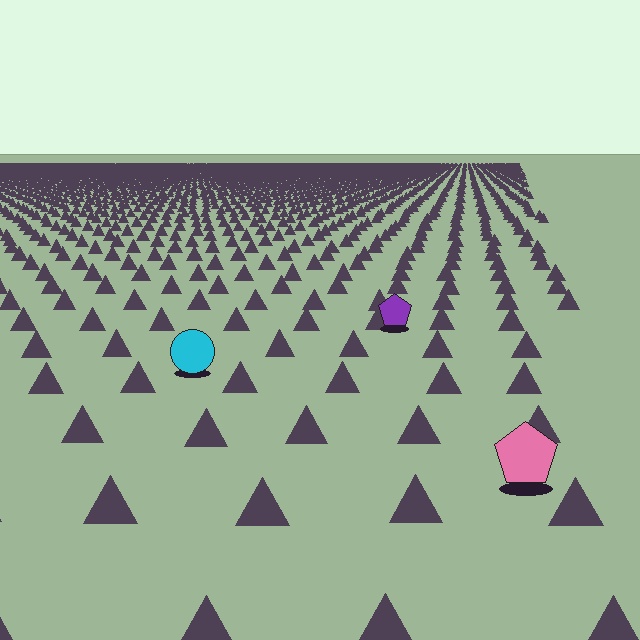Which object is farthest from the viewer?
The purple pentagon is farthest from the viewer. It appears smaller and the ground texture around it is denser.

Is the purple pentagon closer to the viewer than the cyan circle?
No. The cyan circle is closer — you can tell from the texture gradient: the ground texture is coarser near it.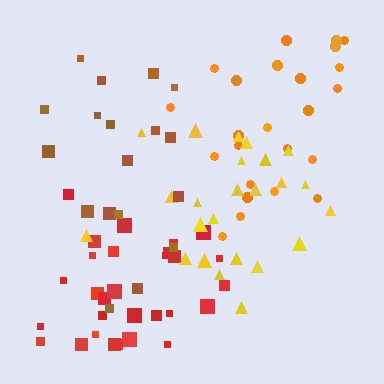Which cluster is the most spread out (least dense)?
Brown.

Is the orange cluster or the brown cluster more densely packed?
Orange.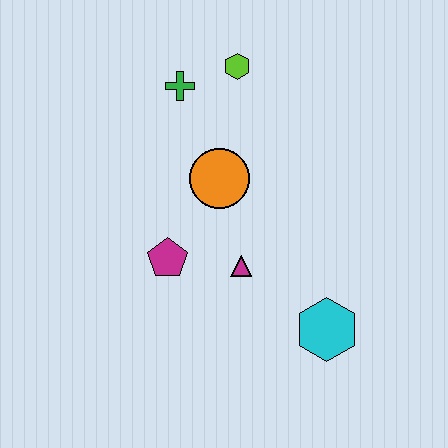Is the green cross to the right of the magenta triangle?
No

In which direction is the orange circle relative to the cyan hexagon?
The orange circle is above the cyan hexagon.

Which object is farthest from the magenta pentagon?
The lime hexagon is farthest from the magenta pentagon.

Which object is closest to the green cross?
The lime hexagon is closest to the green cross.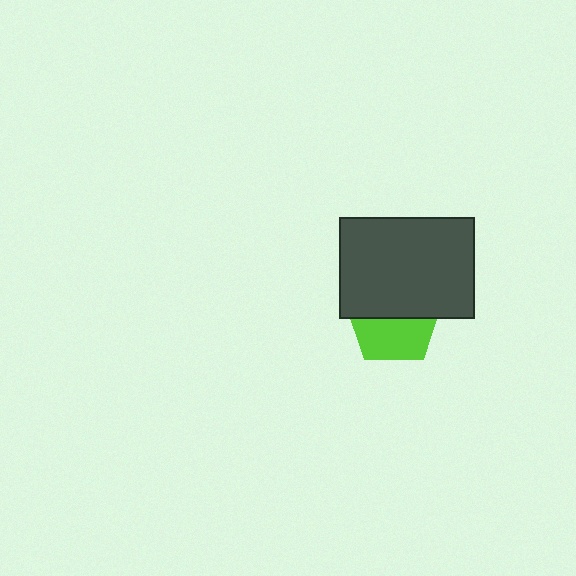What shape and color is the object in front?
The object in front is a dark gray rectangle.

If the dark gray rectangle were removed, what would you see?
You would see the complete lime pentagon.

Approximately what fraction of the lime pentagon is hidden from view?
Roughly 52% of the lime pentagon is hidden behind the dark gray rectangle.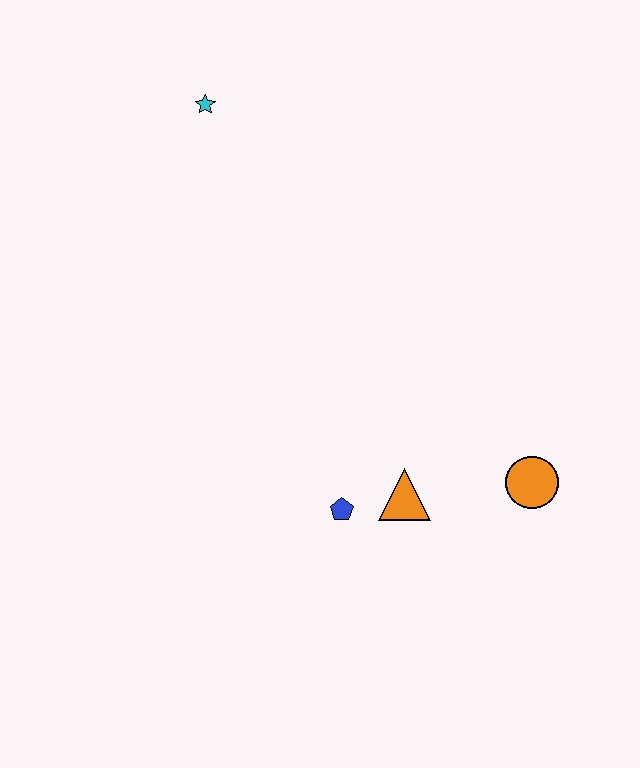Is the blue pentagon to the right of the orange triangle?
No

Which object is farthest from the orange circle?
The cyan star is farthest from the orange circle.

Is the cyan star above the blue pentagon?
Yes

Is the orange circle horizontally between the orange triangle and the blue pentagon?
No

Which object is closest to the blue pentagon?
The orange triangle is closest to the blue pentagon.